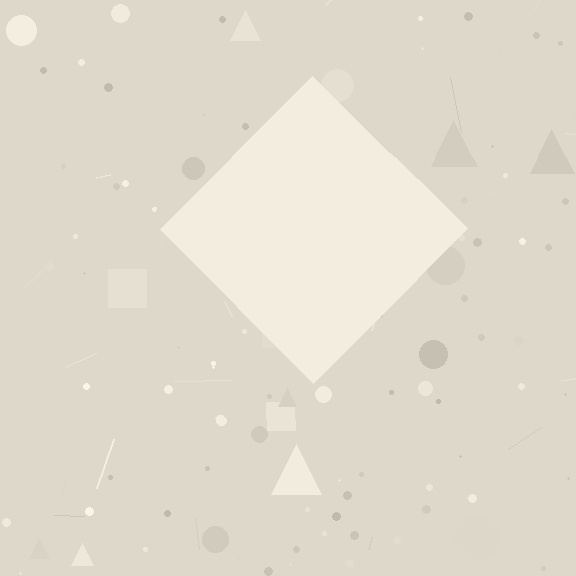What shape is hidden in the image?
A diamond is hidden in the image.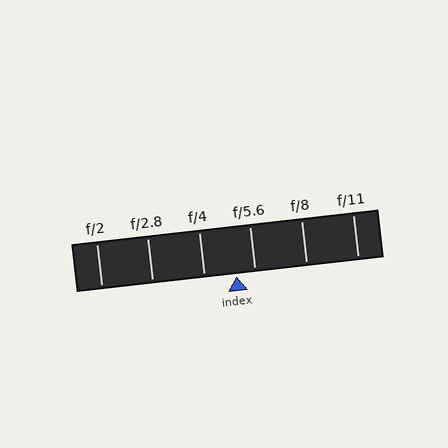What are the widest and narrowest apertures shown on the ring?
The widest aperture shown is f/2 and the narrowest is f/11.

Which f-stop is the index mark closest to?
The index mark is closest to f/5.6.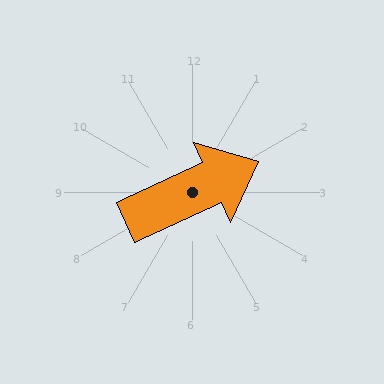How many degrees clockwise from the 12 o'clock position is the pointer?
Approximately 65 degrees.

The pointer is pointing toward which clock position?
Roughly 2 o'clock.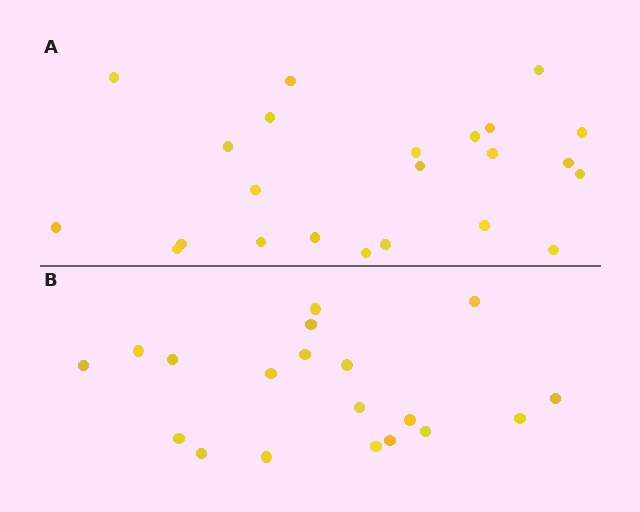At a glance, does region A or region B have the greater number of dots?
Region A (the top region) has more dots.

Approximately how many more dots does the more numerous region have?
Region A has about 4 more dots than region B.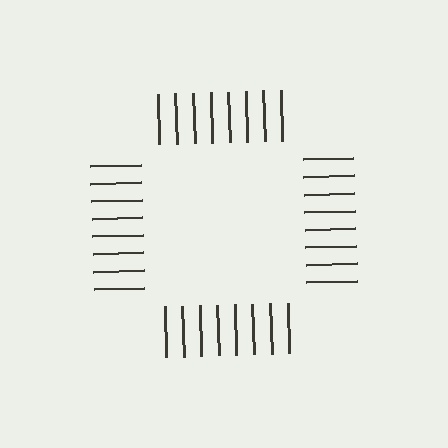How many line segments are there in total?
32 — 8 along each of the 4 edges.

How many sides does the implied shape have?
4 sides — the line-ends trace a square.